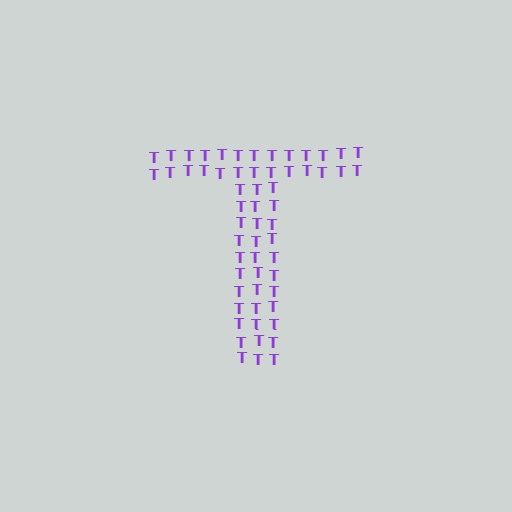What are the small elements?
The small elements are letter T's.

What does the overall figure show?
The overall figure shows the letter T.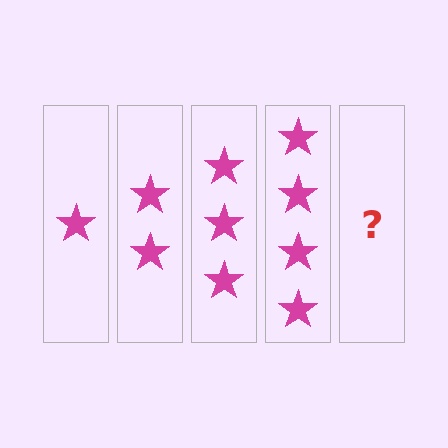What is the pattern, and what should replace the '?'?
The pattern is that each step adds one more star. The '?' should be 5 stars.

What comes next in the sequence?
The next element should be 5 stars.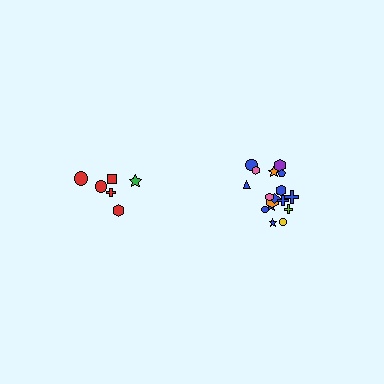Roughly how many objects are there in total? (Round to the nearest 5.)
Roughly 25 objects in total.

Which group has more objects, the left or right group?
The right group.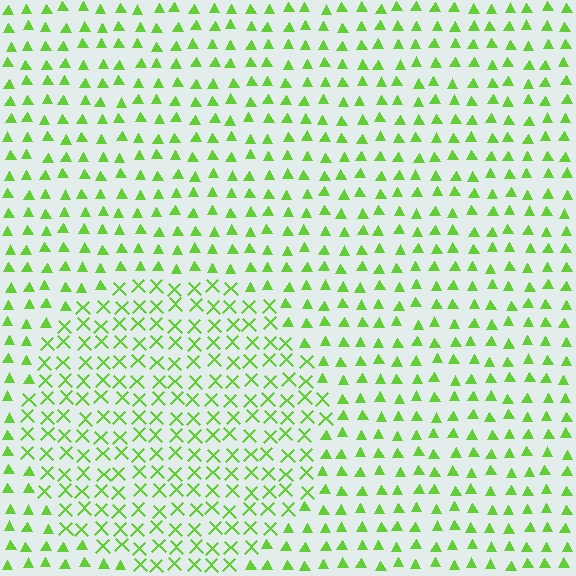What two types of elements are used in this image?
The image uses X marks inside the circle region and triangles outside it.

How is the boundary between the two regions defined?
The boundary is defined by a change in element shape: X marks inside vs. triangles outside. All elements share the same color and spacing.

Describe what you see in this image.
The image is filled with small lime elements arranged in a uniform grid. A circle-shaped region contains X marks, while the surrounding area contains triangles. The boundary is defined purely by the change in element shape.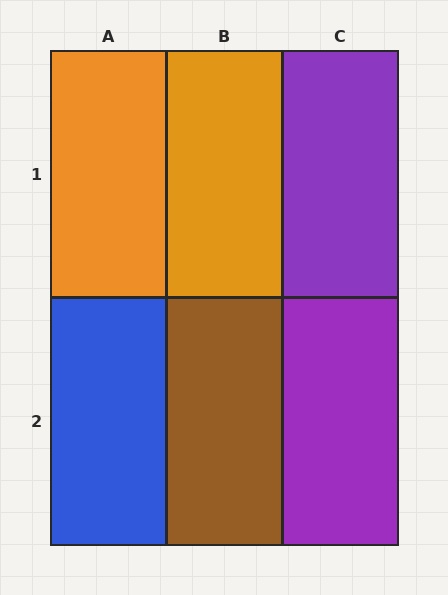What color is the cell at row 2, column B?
Brown.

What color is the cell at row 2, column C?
Purple.